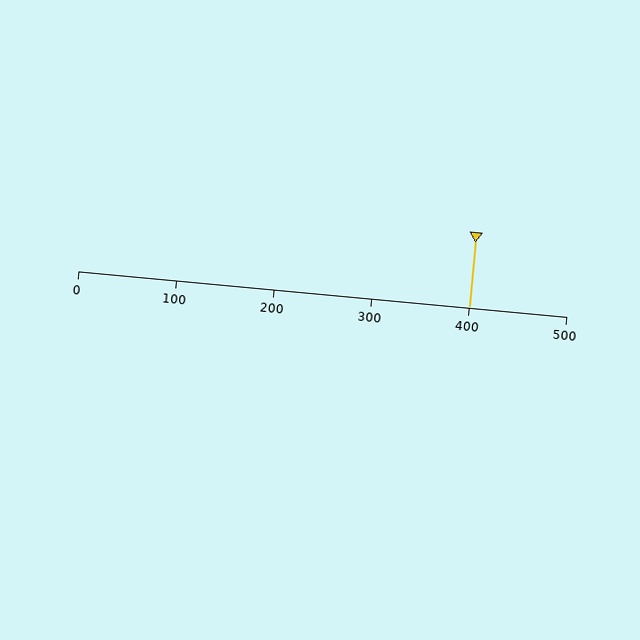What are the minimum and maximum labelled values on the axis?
The axis runs from 0 to 500.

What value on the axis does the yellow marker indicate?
The marker indicates approximately 400.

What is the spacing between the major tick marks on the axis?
The major ticks are spaced 100 apart.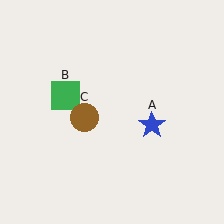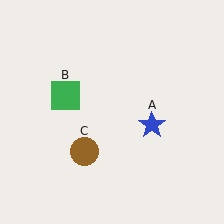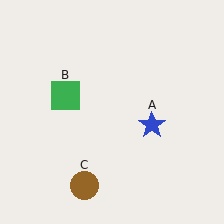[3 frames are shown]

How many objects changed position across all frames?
1 object changed position: brown circle (object C).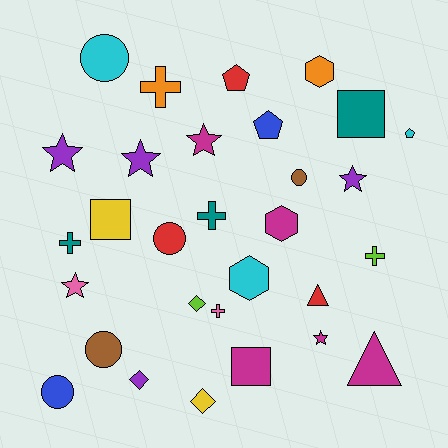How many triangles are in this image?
There are 2 triangles.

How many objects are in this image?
There are 30 objects.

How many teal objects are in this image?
There are 3 teal objects.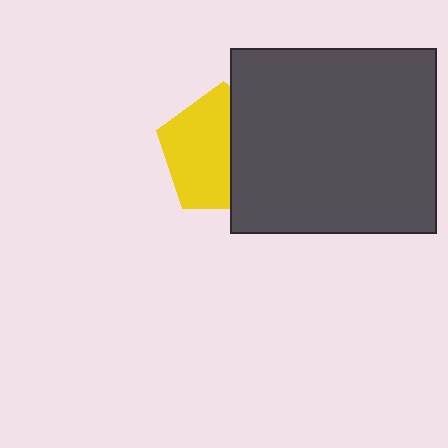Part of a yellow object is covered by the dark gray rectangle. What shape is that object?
It is a pentagon.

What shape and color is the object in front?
The object in front is a dark gray rectangle.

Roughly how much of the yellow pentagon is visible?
About half of it is visible (roughly 56%).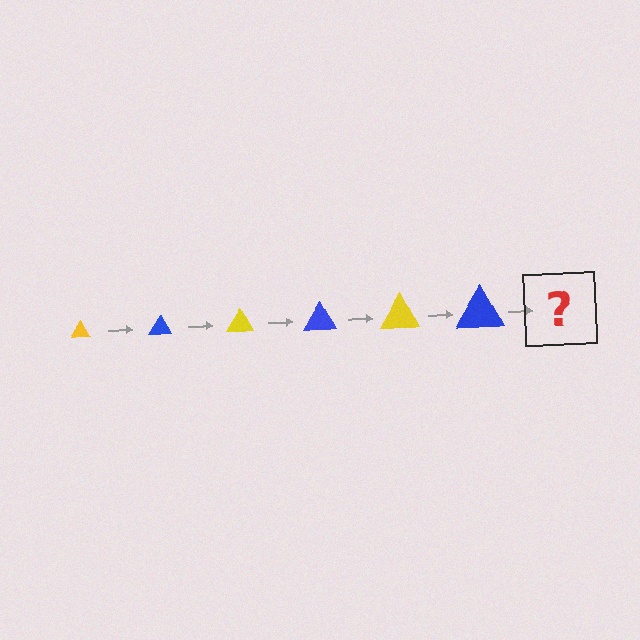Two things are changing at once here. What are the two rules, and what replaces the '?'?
The two rules are that the triangle grows larger each step and the color cycles through yellow and blue. The '?' should be a yellow triangle, larger than the previous one.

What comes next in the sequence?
The next element should be a yellow triangle, larger than the previous one.